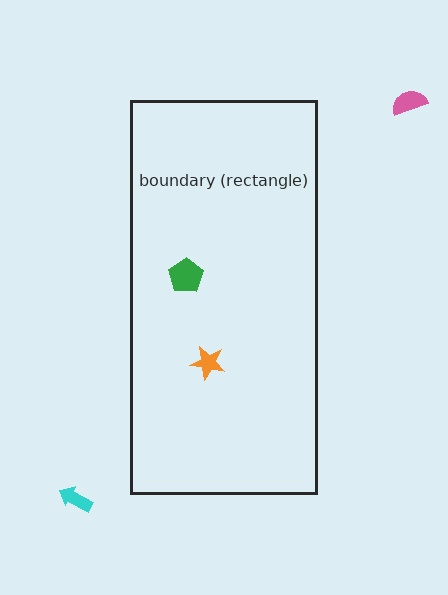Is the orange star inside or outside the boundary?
Inside.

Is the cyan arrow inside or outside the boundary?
Outside.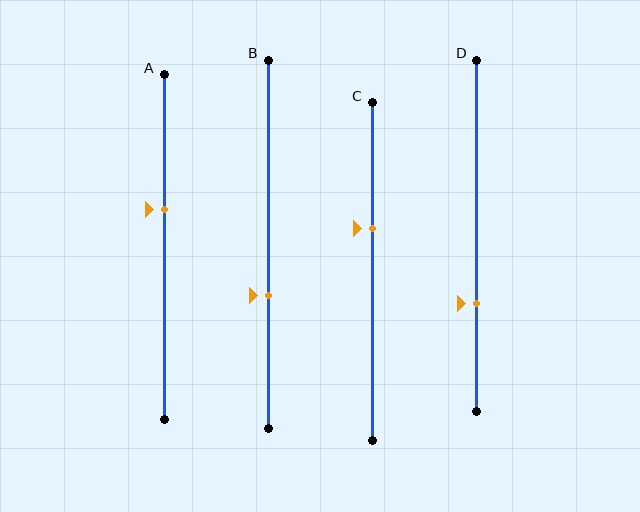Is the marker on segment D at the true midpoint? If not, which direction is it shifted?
No, the marker on segment D is shifted downward by about 19% of the segment length.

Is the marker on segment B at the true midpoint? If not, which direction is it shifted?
No, the marker on segment B is shifted downward by about 14% of the segment length.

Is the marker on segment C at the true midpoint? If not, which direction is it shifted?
No, the marker on segment C is shifted upward by about 13% of the segment length.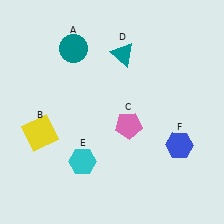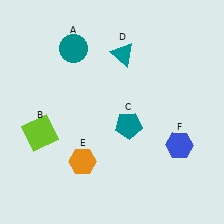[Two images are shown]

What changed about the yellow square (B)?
In Image 1, B is yellow. In Image 2, it changed to lime.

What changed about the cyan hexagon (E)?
In Image 1, E is cyan. In Image 2, it changed to orange.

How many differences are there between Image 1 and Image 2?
There are 3 differences between the two images.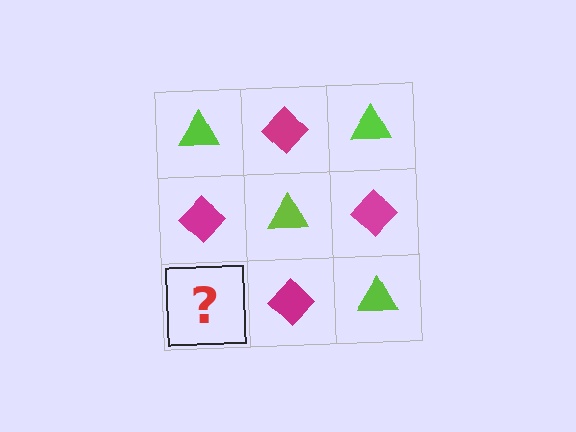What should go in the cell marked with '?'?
The missing cell should contain a lime triangle.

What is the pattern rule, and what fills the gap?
The rule is that it alternates lime triangle and magenta diamond in a checkerboard pattern. The gap should be filled with a lime triangle.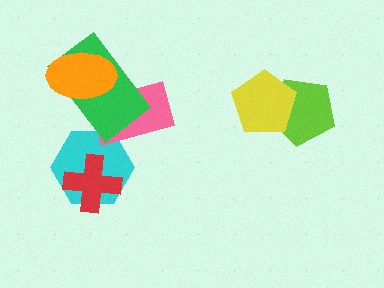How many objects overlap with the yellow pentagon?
1 object overlaps with the yellow pentagon.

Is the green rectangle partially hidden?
Yes, it is partially covered by another shape.